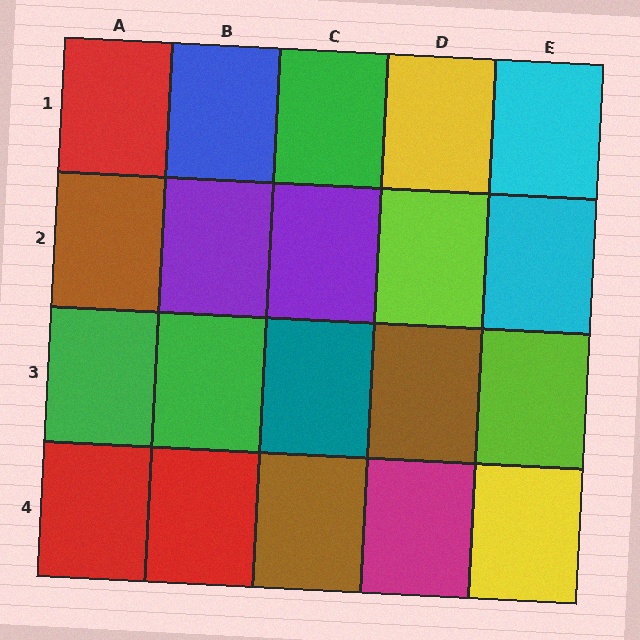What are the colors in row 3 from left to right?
Green, green, teal, brown, lime.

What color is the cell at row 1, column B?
Blue.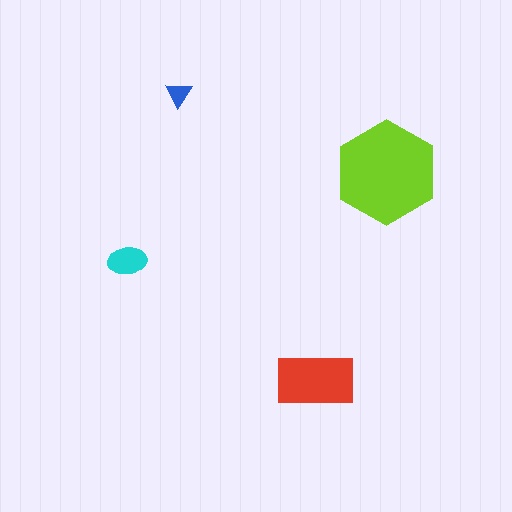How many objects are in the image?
There are 4 objects in the image.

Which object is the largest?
The lime hexagon.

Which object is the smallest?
The blue triangle.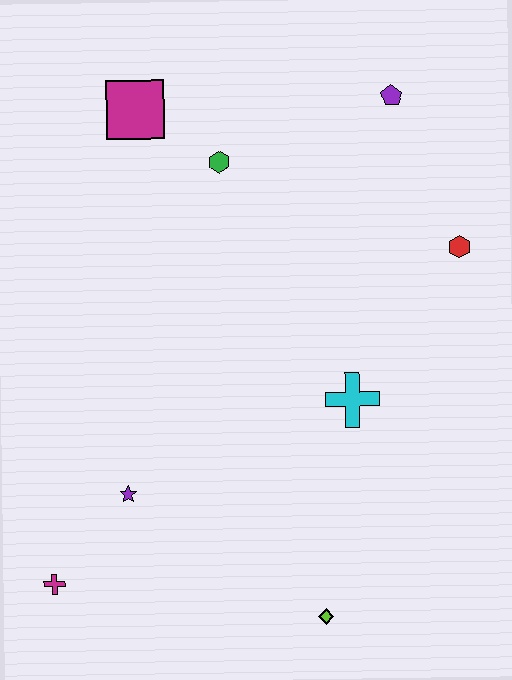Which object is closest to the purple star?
The magenta cross is closest to the purple star.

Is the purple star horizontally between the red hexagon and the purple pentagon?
No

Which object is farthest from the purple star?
The purple pentagon is farthest from the purple star.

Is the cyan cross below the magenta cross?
No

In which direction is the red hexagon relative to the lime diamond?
The red hexagon is above the lime diamond.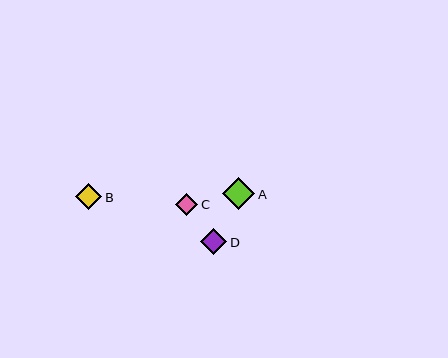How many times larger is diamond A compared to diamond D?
Diamond A is approximately 1.2 times the size of diamond D.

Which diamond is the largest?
Diamond A is the largest with a size of approximately 32 pixels.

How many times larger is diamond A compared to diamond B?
Diamond A is approximately 1.2 times the size of diamond B.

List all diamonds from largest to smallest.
From largest to smallest: A, B, D, C.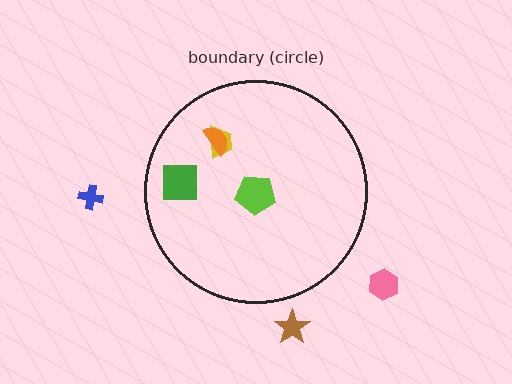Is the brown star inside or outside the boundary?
Outside.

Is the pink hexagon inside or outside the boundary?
Outside.